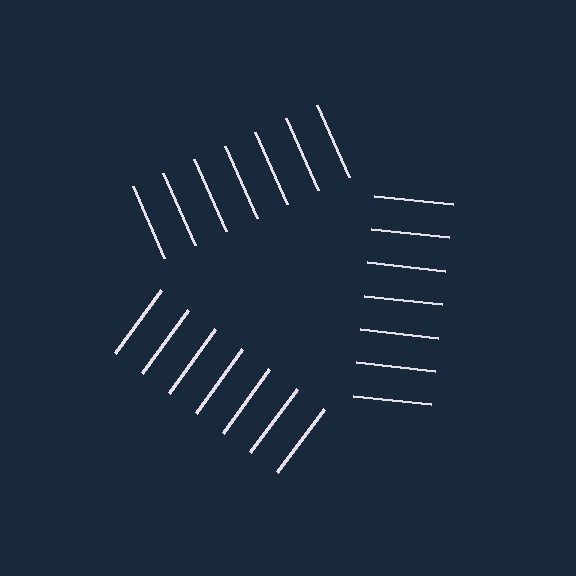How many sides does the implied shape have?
3 sides — the line-ends trace a triangle.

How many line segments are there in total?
21 — 7 along each of the 3 edges.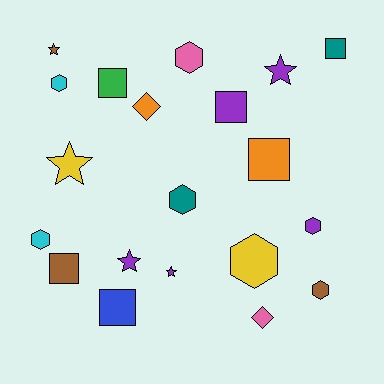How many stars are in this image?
There are 5 stars.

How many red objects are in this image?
There are no red objects.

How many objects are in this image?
There are 20 objects.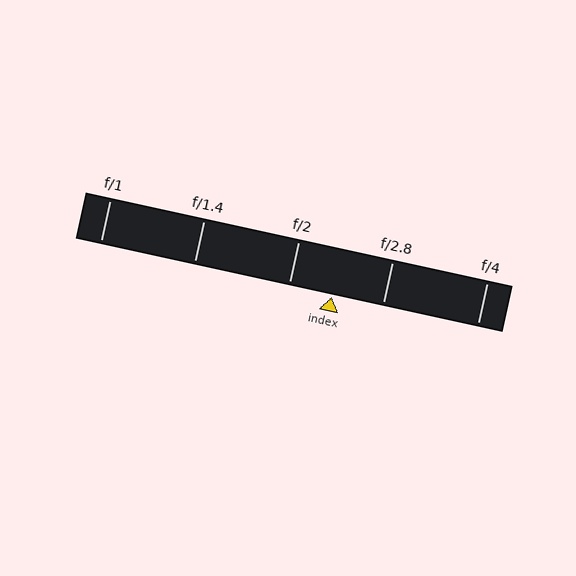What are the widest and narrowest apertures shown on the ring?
The widest aperture shown is f/1 and the narrowest is f/4.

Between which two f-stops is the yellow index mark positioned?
The index mark is between f/2 and f/2.8.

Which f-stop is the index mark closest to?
The index mark is closest to f/2.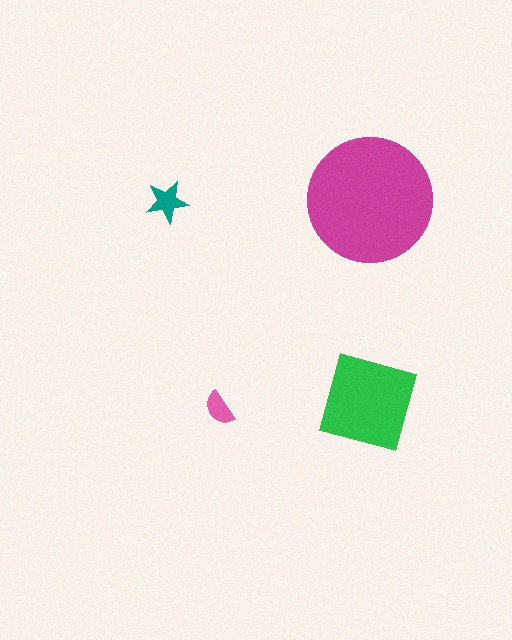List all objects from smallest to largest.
The pink semicircle, the teal star, the green diamond, the magenta circle.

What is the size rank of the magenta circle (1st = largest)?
1st.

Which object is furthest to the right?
The magenta circle is rightmost.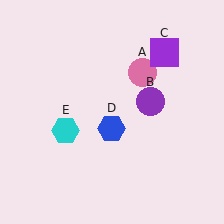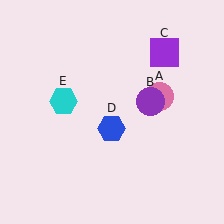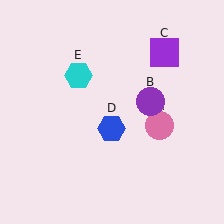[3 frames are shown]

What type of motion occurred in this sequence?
The pink circle (object A), cyan hexagon (object E) rotated clockwise around the center of the scene.